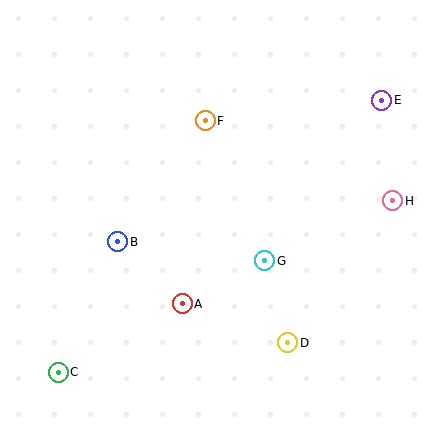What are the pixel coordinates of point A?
Point A is at (182, 304).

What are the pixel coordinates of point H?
Point H is at (393, 201).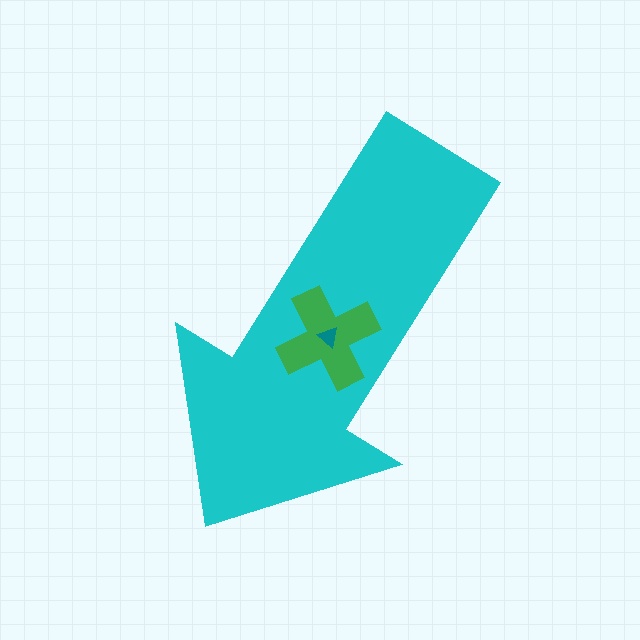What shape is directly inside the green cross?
The teal triangle.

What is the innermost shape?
The teal triangle.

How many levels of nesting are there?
3.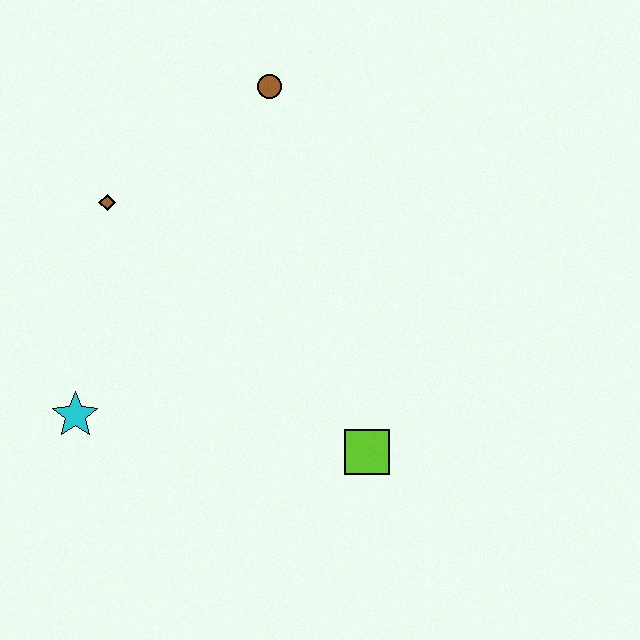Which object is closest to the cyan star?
The brown diamond is closest to the cyan star.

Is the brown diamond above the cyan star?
Yes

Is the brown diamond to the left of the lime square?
Yes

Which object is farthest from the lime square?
The brown circle is farthest from the lime square.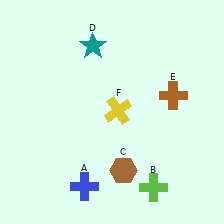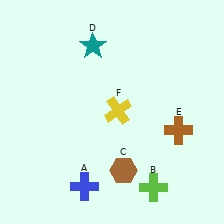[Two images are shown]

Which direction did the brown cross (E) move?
The brown cross (E) moved down.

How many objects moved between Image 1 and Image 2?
1 object moved between the two images.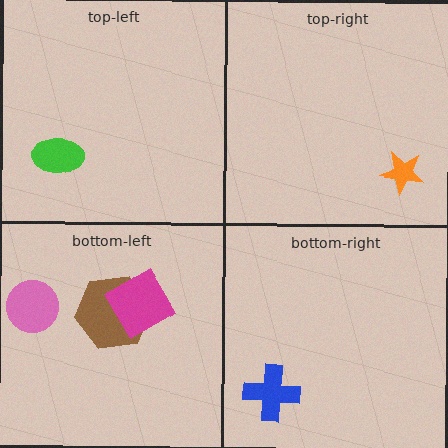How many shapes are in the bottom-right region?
1.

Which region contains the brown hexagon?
The bottom-left region.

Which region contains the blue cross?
The bottom-right region.